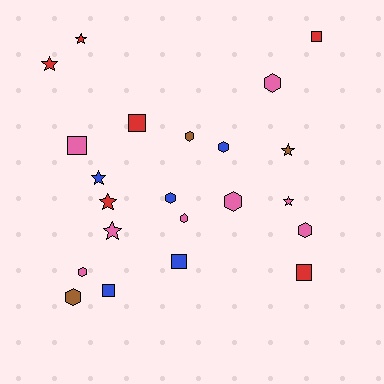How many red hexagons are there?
There are no red hexagons.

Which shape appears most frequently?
Hexagon, with 9 objects.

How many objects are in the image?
There are 22 objects.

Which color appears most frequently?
Pink, with 8 objects.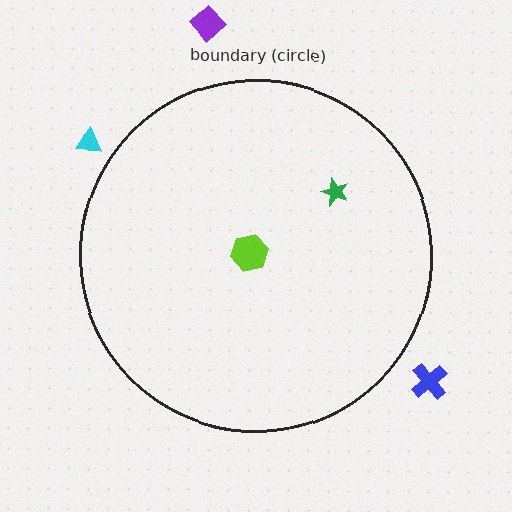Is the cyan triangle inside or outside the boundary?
Outside.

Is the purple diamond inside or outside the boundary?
Outside.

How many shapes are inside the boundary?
2 inside, 3 outside.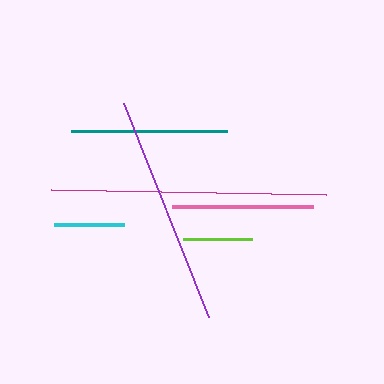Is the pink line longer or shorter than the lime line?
The pink line is longer than the lime line.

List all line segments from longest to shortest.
From longest to shortest: magenta, purple, teal, pink, cyan, lime.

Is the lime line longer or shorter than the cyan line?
The cyan line is longer than the lime line.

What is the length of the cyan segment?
The cyan segment is approximately 70 pixels long.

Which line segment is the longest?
The magenta line is the longest at approximately 275 pixels.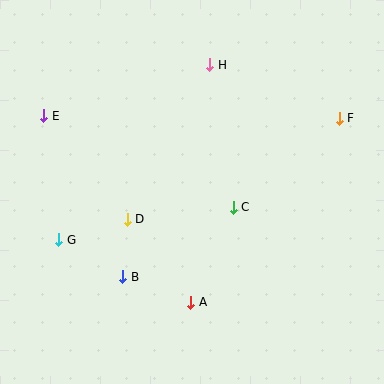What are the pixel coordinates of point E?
Point E is at (44, 116).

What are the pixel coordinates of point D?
Point D is at (127, 219).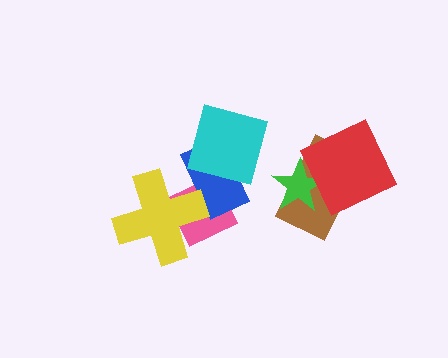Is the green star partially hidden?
Yes, it is partially covered by another shape.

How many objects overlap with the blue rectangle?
3 objects overlap with the blue rectangle.